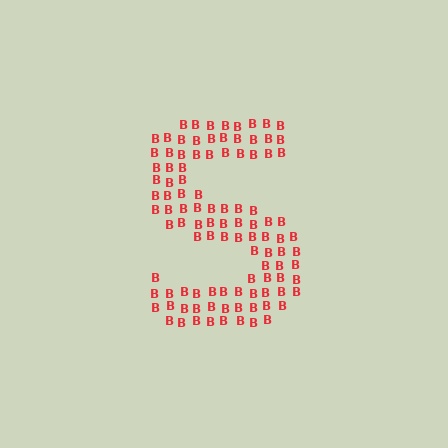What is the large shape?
The large shape is the letter S.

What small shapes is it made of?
It is made of small letter B's.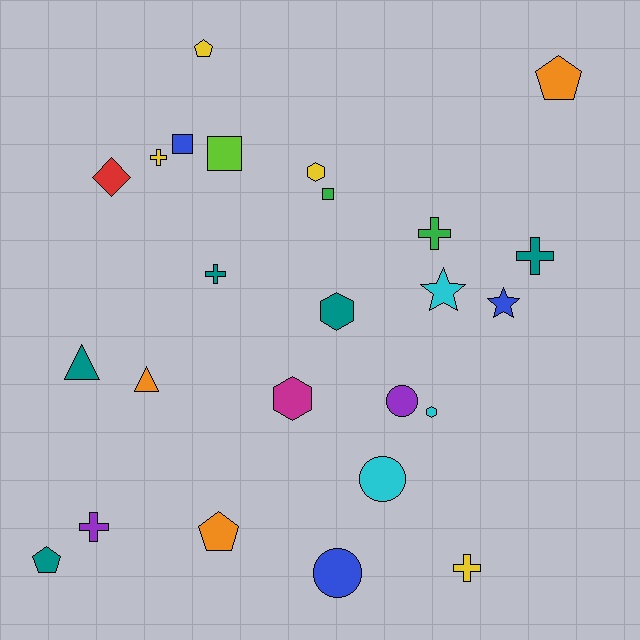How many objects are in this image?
There are 25 objects.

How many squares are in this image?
There are 3 squares.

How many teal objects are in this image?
There are 5 teal objects.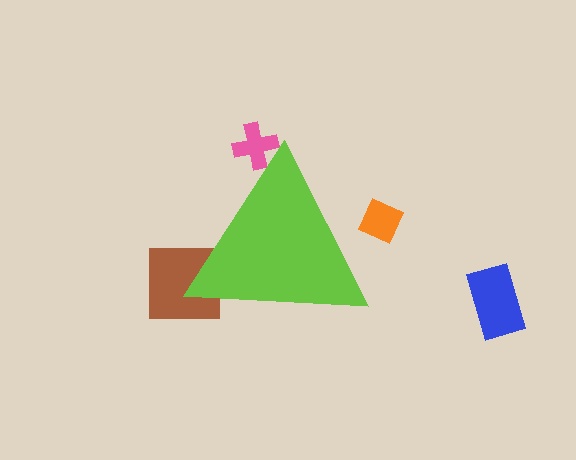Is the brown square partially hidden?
Yes, the brown square is partially hidden behind the lime triangle.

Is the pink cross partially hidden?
Yes, the pink cross is partially hidden behind the lime triangle.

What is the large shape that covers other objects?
A lime triangle.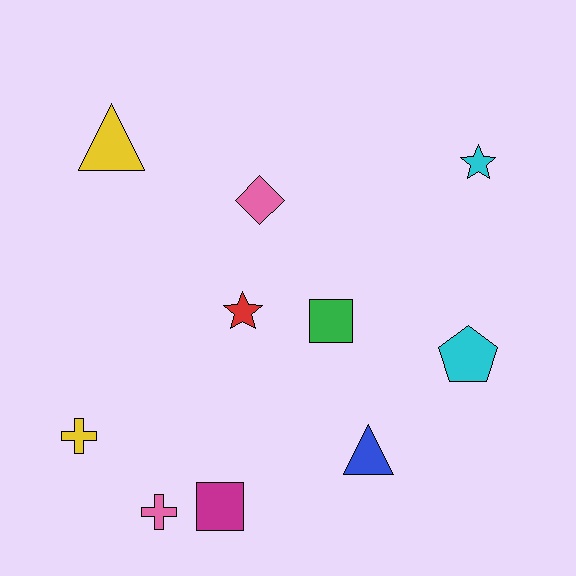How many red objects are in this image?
There is 1 red object.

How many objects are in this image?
There are 10 objects.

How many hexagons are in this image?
There are no hexagons.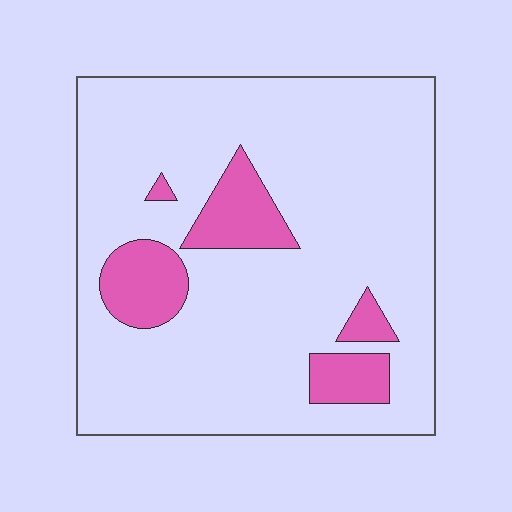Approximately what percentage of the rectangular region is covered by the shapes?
Approximately 15%.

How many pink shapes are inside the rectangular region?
5.